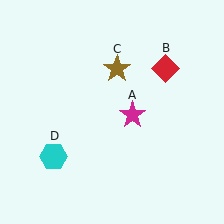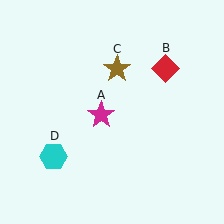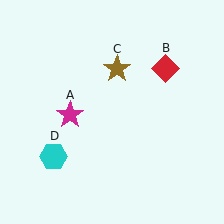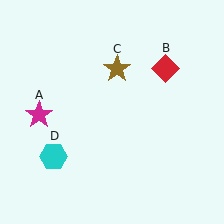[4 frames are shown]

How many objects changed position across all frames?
1 object changed position: magenta star (object A).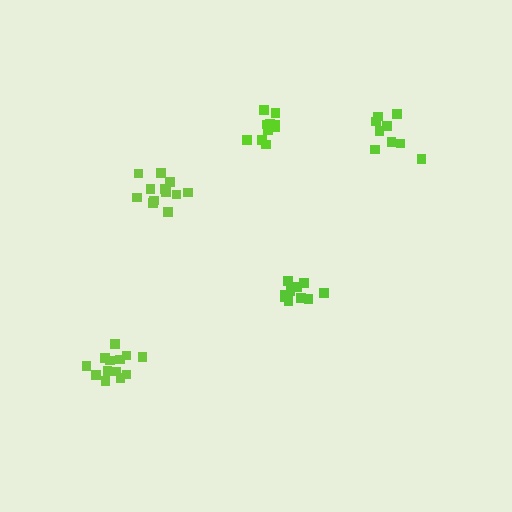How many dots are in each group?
Group 1: 12 dots, Group 2: 10 dots, Group 3: 10 dots, Group 4: 13 dots, Group 5: 10 dots (55 total).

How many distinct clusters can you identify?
There are 5 distinct clusters.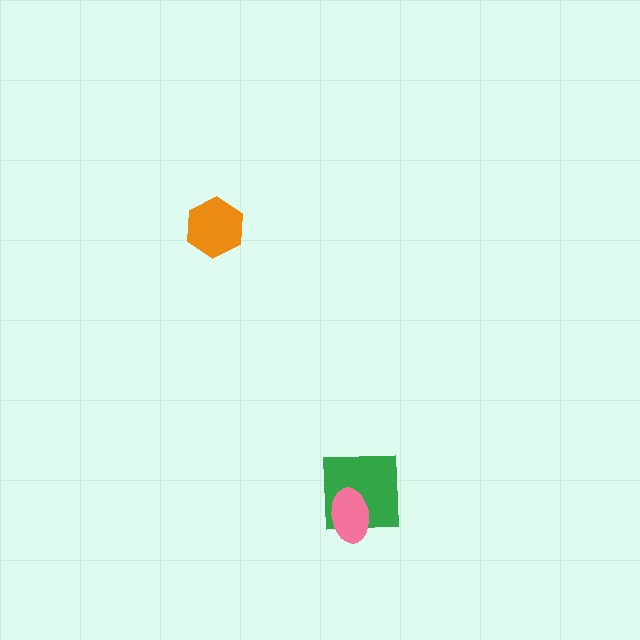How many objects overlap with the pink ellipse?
1 object overlaps with the pink ellipse.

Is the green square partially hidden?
Yes, it is partially covered by another shape.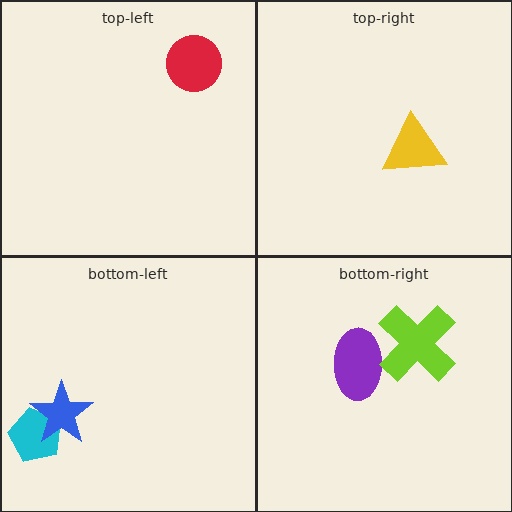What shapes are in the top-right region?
The yellow triangle.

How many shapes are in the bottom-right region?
2.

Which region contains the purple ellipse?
The bottom-right region.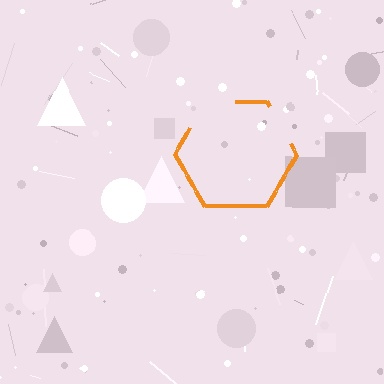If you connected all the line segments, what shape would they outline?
They would outline a hexagon.